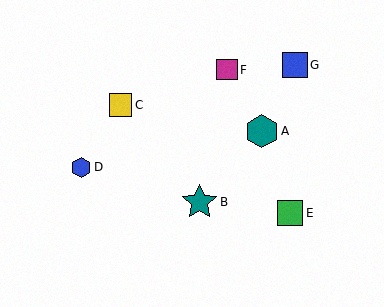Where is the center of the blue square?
The center of the blue square is at (295, 65).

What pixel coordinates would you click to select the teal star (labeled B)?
Click at (200, 202) to select the teal star B.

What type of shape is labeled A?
Shape A is a teal hexagon.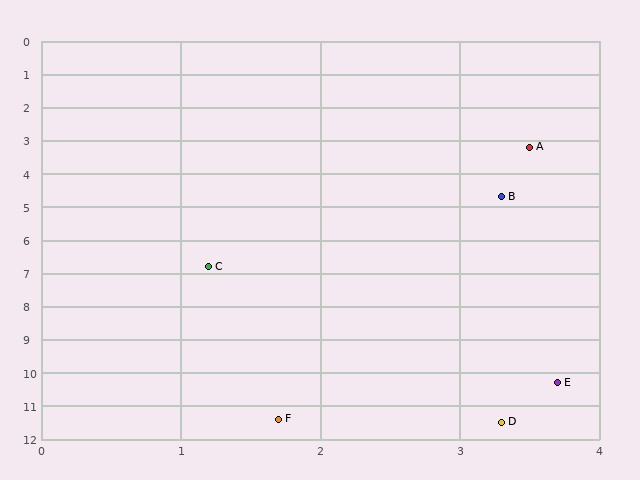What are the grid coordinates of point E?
Point E is at approximately (3.7, 10.3).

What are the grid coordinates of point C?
Point C is at approximately (1.2, 6.8).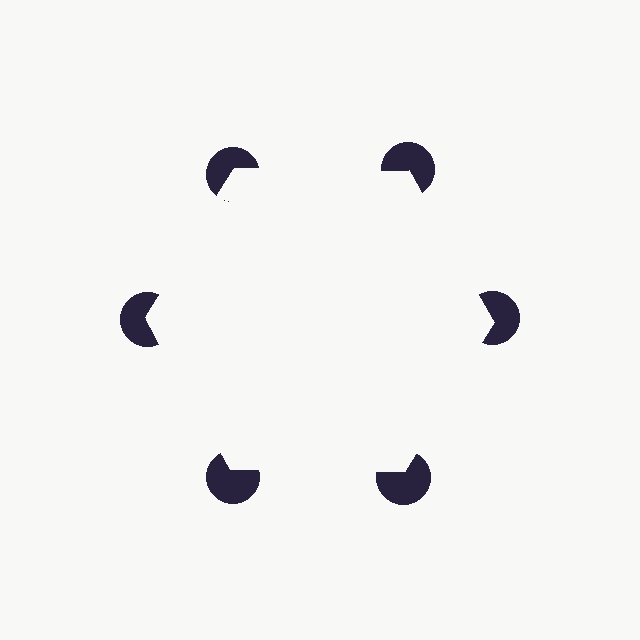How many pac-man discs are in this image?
There are 6 — one at each vertex of the illusory hexagon.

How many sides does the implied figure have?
6 sides.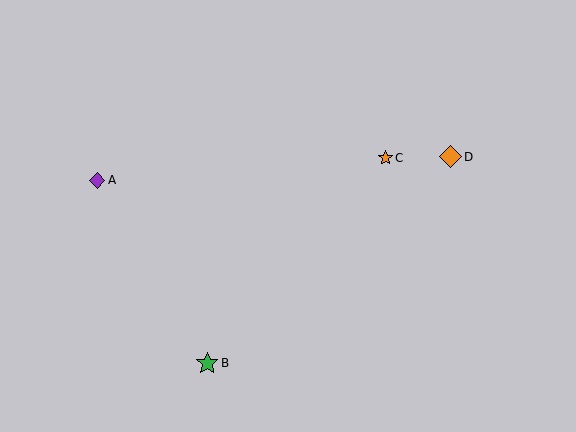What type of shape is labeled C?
Shape C is an orange star.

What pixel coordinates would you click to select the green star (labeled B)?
Click at (207, 363) to select the green star B.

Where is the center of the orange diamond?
The center of the orange diamond is at (450, 157).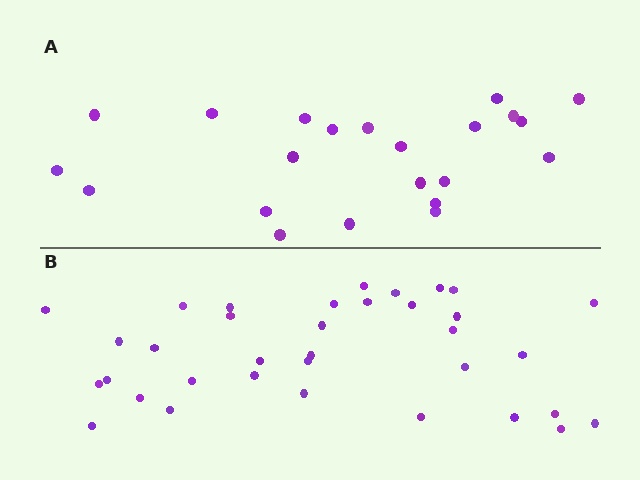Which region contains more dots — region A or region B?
Region B (the bottom region) has more dots.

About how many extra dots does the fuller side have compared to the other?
Region B has approximately 15 more dots than region A.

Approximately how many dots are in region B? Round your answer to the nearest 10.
About 40 dots. (The exact count is 35, which rounds to 40.)